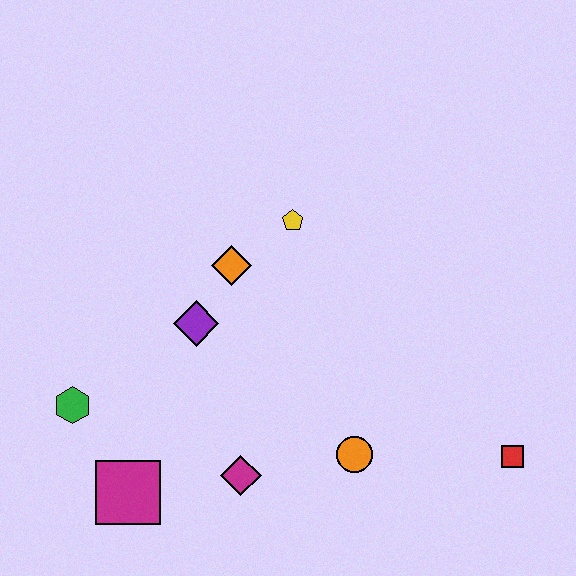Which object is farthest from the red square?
The green hexagon is farthest from the red square.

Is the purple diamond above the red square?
Yes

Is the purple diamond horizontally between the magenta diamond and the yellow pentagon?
No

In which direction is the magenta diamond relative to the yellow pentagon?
The magenta diamond is below the yellow pentagon.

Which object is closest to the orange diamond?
The purple diamond is closest to the orange diamond.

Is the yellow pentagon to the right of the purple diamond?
Yes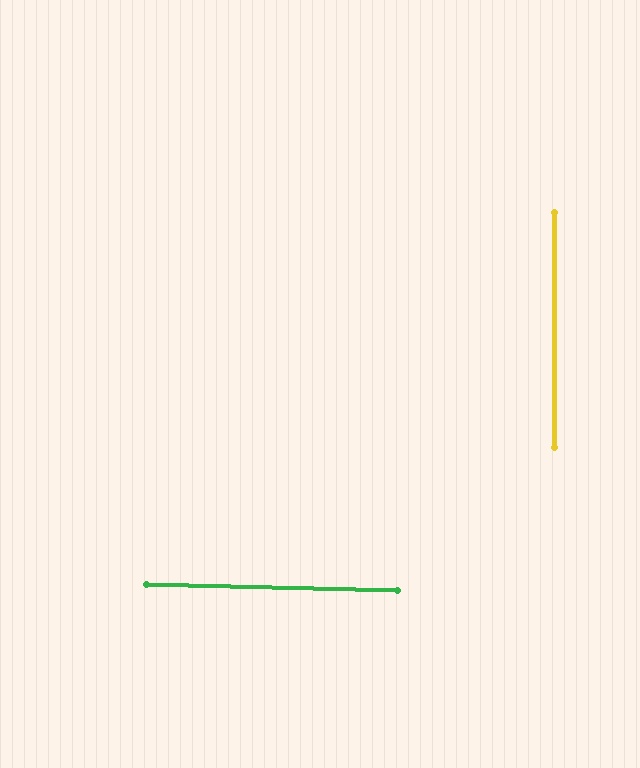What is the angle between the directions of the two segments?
Approximately 89 degrees.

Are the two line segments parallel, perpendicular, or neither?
Perpendicular — they meet at approximately 89°.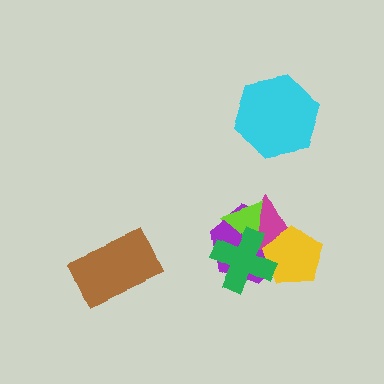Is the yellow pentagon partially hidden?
Yes, it is partially covered by another shape.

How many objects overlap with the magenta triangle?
4 objects overlap with the magenta triangle.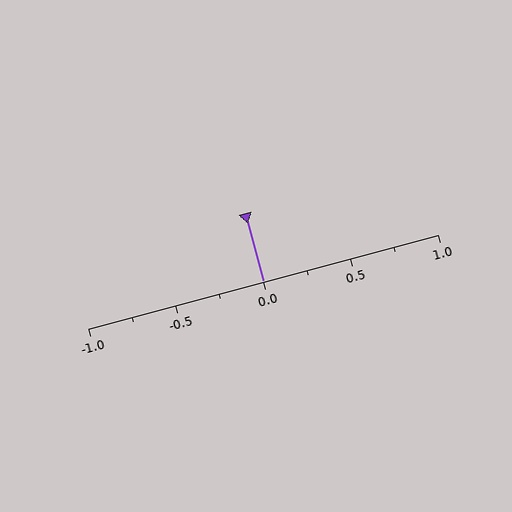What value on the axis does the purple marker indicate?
The marker indicates approximately 0.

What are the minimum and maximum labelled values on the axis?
The axis runs from -1.0 to 1.0.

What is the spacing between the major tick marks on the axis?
The major ticks are spaced 0.5 apart.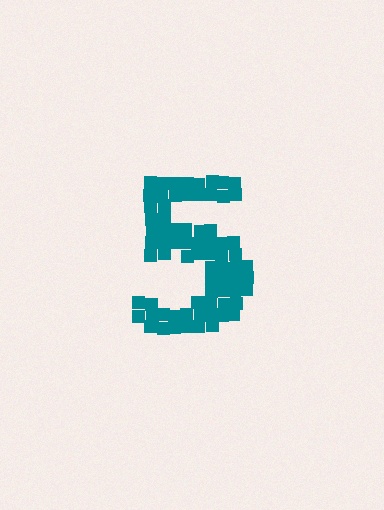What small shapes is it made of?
It is made of small squares.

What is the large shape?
The large shape is the digit 5.